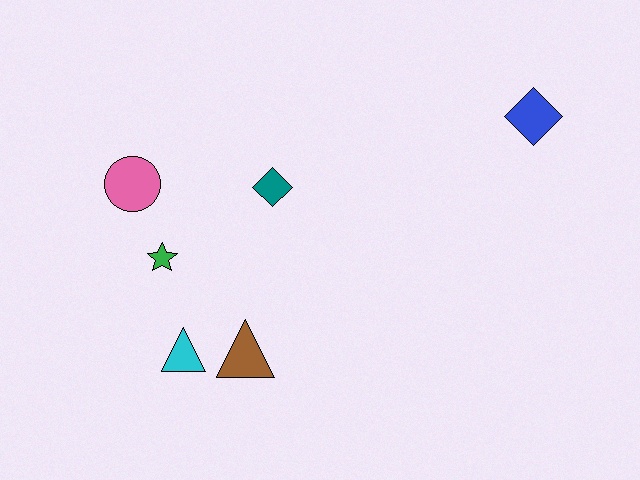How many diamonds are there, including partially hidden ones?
There are 2 diamonds.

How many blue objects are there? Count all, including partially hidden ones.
There is 1 blue object.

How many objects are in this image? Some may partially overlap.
There are 6 objects.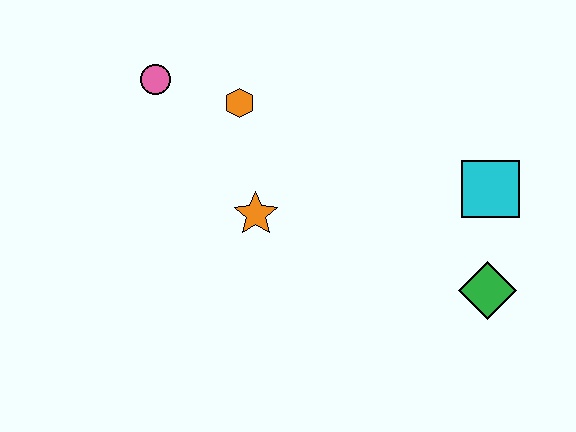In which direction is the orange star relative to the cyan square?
The orange star is to the left of the cyan square.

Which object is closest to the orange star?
The orange hexagon is closest to the orange star.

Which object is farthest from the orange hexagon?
The green diamond is farthest from the orange hexagon.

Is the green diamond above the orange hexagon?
No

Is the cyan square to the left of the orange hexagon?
No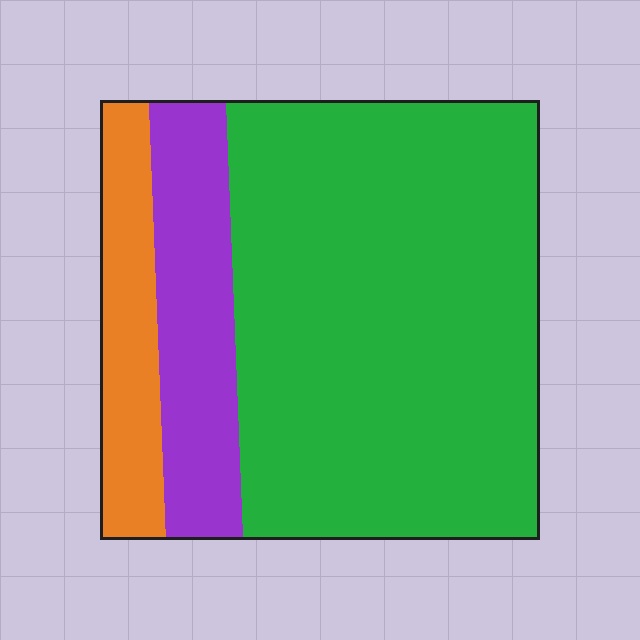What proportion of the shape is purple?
Purple takes up about one sixth (1/6) of the shape.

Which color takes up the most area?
Green, at roughly 70%.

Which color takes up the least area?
Orange, at roughly 15%.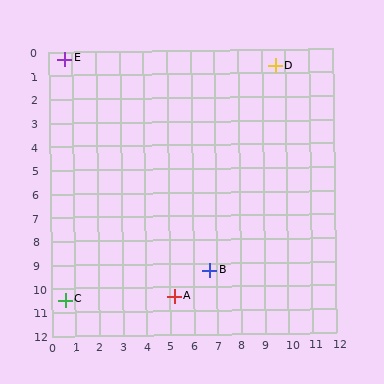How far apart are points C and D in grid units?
Points C and D are about 13.3 grid units apart.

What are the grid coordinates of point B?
Point B is at approximately (6.7, 9.3).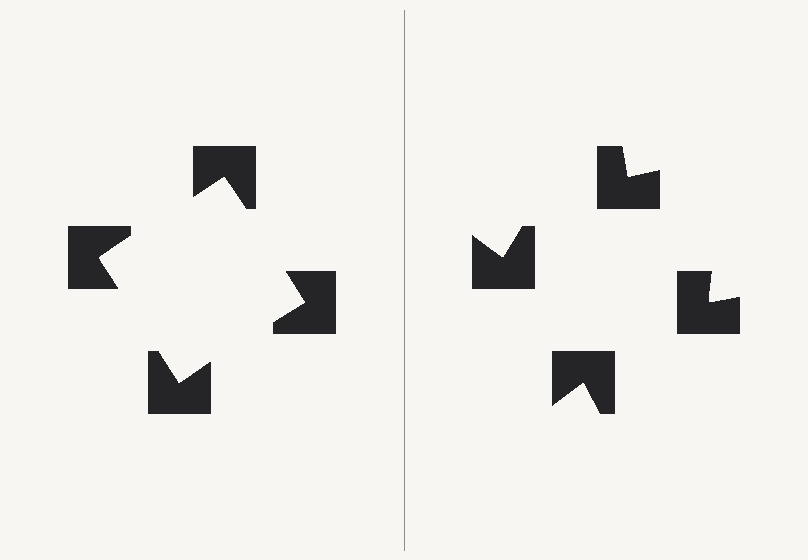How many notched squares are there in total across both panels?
8 — 4 on each side.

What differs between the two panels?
The notched squares are positioned identically on both sides; only the wedge orientations differ. On the left they align to a square; on the right they are misaligned.